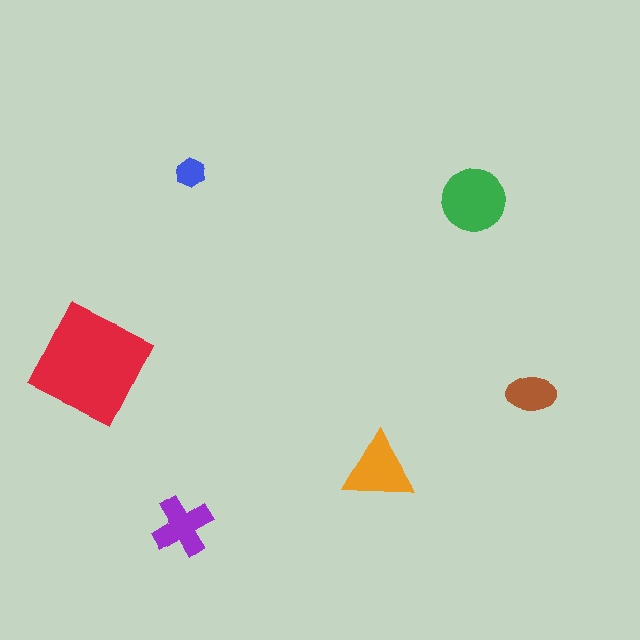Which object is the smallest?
The blue hexagon.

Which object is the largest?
The red square.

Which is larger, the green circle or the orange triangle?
The green circle.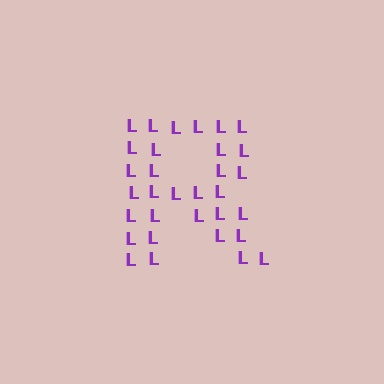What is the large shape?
The large shape is the letter R.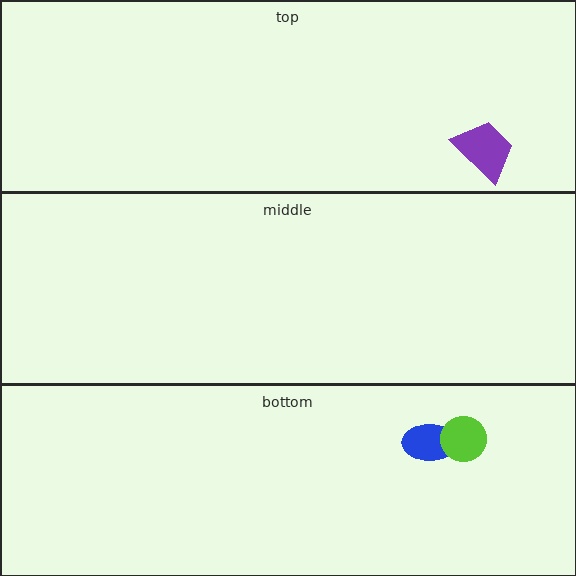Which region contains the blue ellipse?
The bottom region.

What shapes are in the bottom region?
The blue ellipse, the lime circle.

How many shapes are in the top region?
1.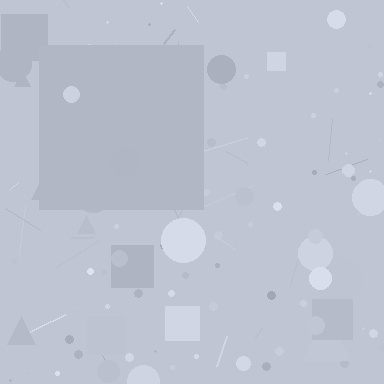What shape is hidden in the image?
A square is hidden in the image.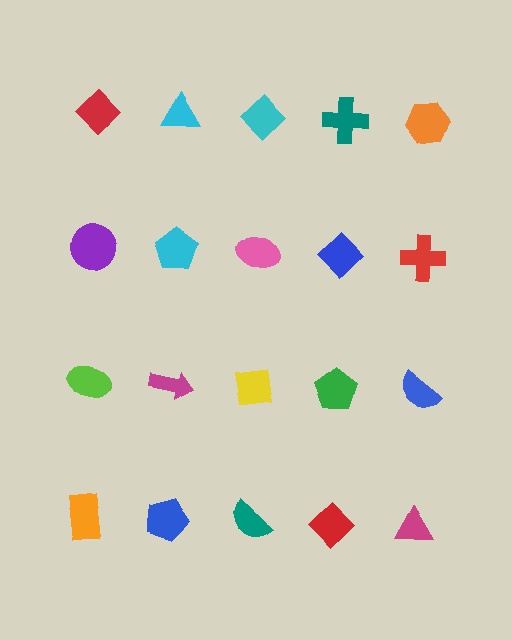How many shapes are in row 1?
5 shapes.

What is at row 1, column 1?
A red diamond.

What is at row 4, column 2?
A blue pentagon.